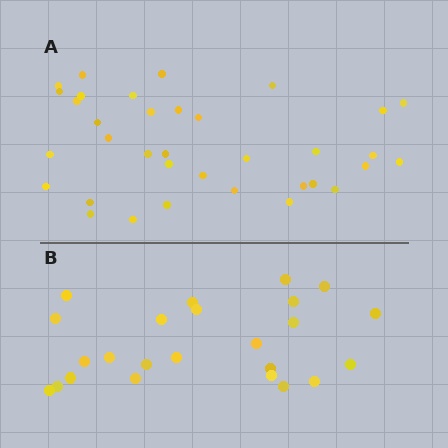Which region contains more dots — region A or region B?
Region A (the top region) has more dots.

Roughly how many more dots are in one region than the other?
Region A has roughly 12 or so more dots than region B.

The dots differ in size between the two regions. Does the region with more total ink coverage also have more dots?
No. Region B has more total ink coverage because its dots are larger, but region A actually contains more individual dots. Total area can be misleading — the number of items is what matters here.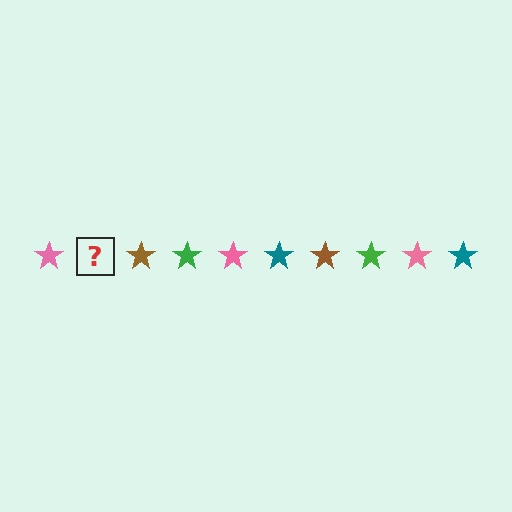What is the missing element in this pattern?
The missing element is a teal star.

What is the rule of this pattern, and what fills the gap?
The rule is that the pattern cycles through pink, teal, brown, green stars. The gap should be filled with a teal star.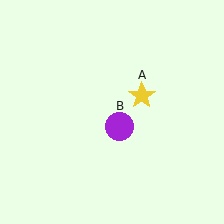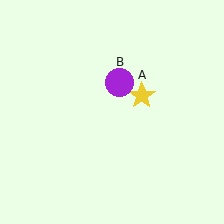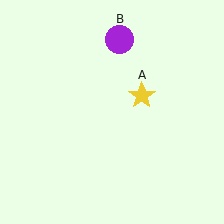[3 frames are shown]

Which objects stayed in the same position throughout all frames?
Yellow star (object A) remained stationary.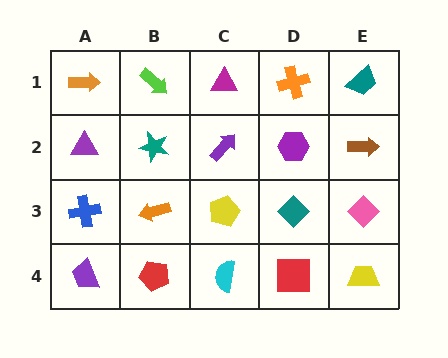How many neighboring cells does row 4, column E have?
2.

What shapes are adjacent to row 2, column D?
An orange cross (row 1, column D), a teal diamond (row 3, column D), a purple arrow (row 2, column C), a brown arrow (row 2, column E).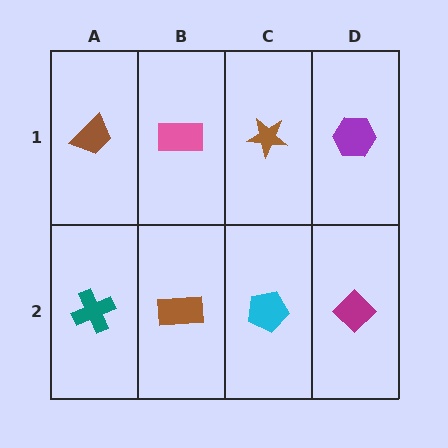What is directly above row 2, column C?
A brown star.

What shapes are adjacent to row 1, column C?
A cyan pentagon (row 2, column C), a pink rectangle (row 1, column B), a purple hexagon (row 1, column D).